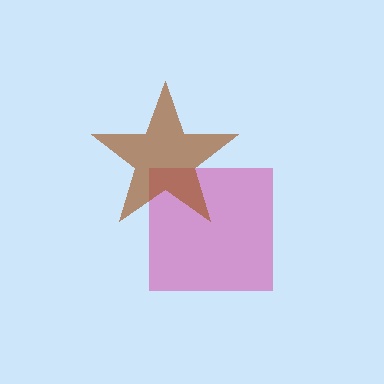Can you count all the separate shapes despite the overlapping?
Yes, there are 2 separate shapes.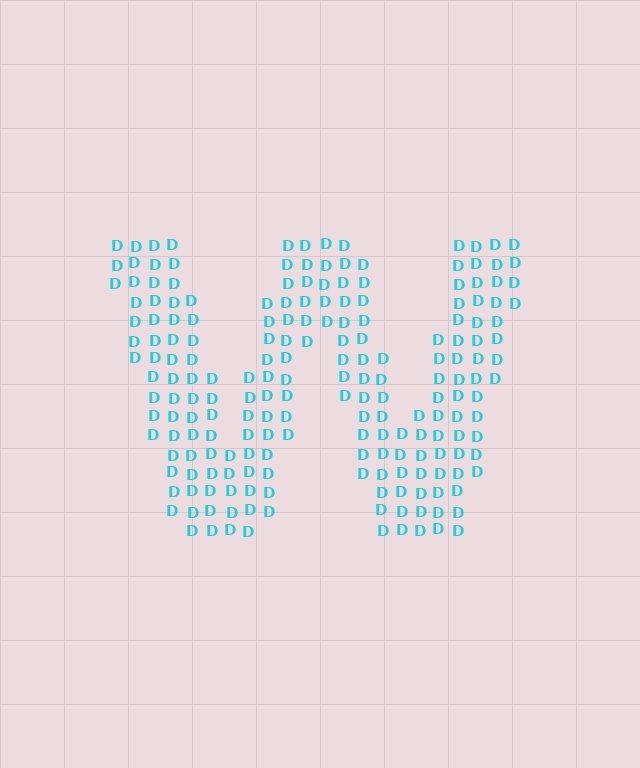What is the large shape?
The large shape is the letter W.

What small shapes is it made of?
It is made of small letter D's.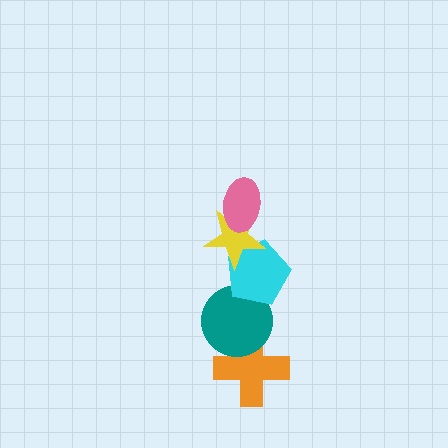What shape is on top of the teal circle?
The cyan pentagon is on top of the teal circle.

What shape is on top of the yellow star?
The pink ellipse is on top of the yellow star.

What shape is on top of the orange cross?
The teal circle is on top of the orange cross.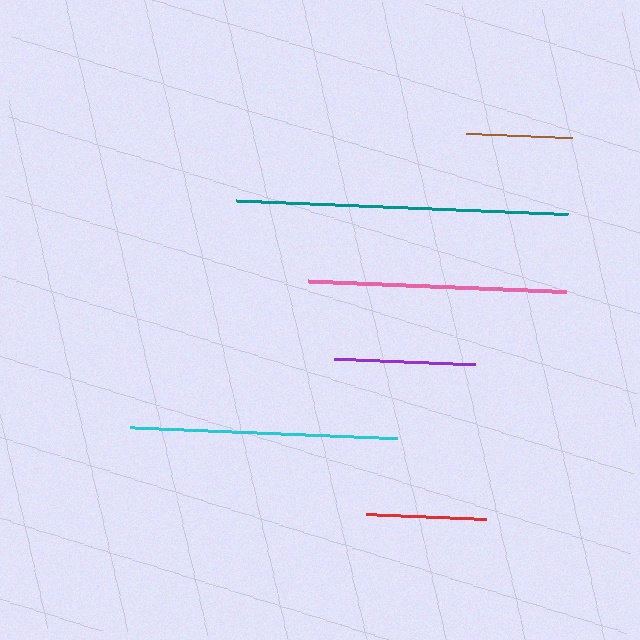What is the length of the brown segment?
The brown segment is approximately 106 pixels long.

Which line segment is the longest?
The teal line is the longest at approximately 333 pixels.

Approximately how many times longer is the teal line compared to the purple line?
The teal line is approximately 2.4 times the length of the purple line.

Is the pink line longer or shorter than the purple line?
The pink line is longer than the purple line.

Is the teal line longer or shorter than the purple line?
The teal line is longer than the purple line.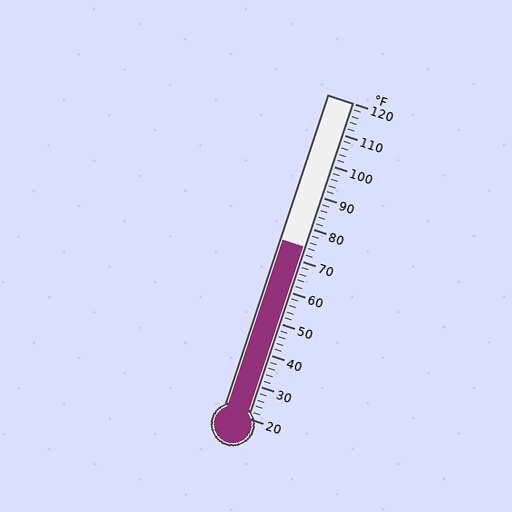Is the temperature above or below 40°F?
The temperature is above 40°F.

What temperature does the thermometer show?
The thermometer shows approximately 74°F.